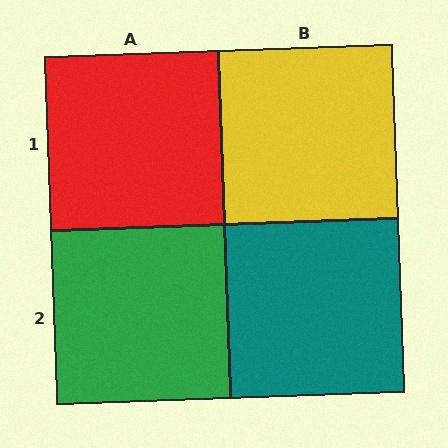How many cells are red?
1 cell is red.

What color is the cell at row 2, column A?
Green.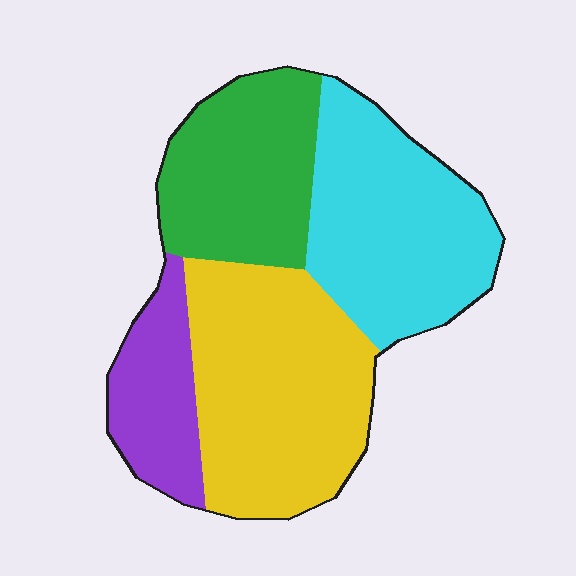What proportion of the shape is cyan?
Cyan takes up about one third (1/3) of the shape.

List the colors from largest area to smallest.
From largest to smallest: yellow, cyan, green, purple.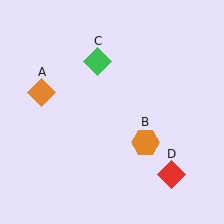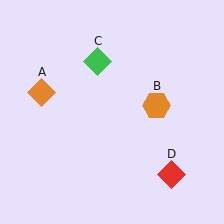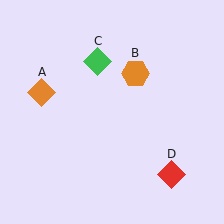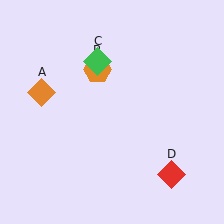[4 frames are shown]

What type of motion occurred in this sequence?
The orange hexagon (object B) rotated counterclockwise around the center of the scene.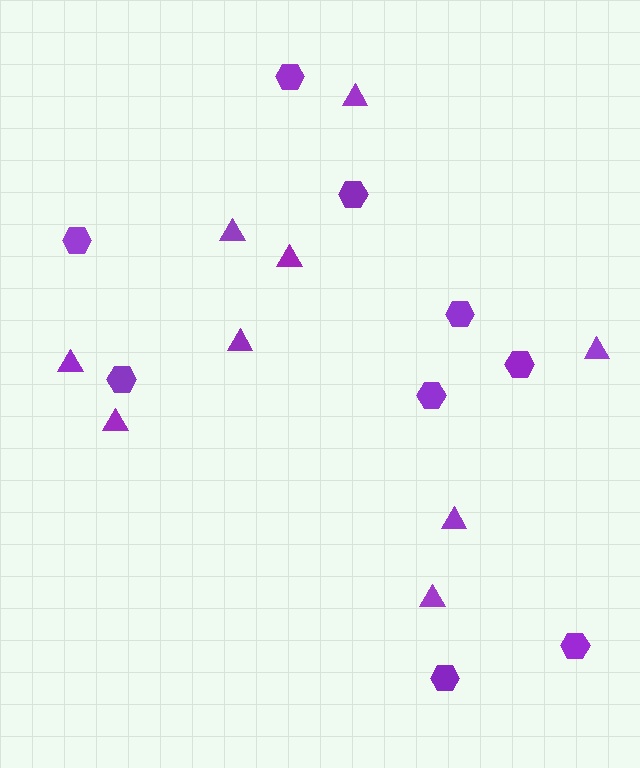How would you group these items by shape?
There are 2 groups: one group of triangles (9) and one group of hexagons (9).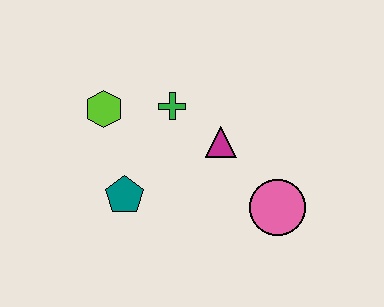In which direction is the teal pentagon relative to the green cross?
The teal pentagon is below the green cross.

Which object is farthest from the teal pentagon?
The pink circle is farthest from the teal pentagon.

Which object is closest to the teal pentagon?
The lime hexagon is closest to the teal pentagon.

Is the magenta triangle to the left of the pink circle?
Yes